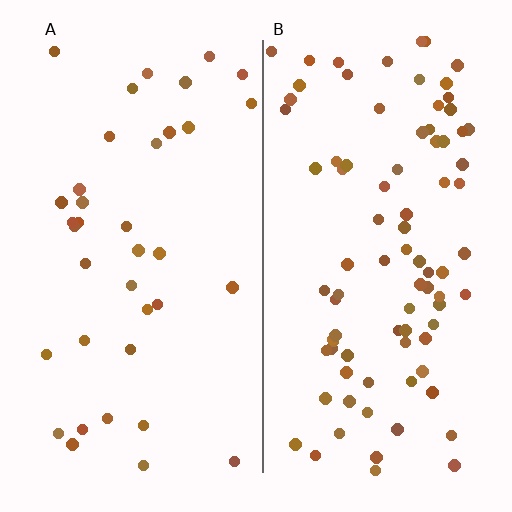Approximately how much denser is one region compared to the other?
Approximately 2.4× — region B over region A.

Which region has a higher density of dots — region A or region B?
B (the right).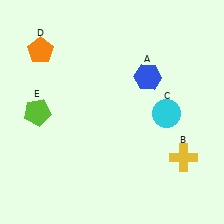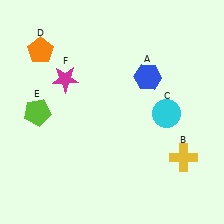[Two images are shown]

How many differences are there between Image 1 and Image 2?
There is 1 difference between the two images.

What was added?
A magenta star (F) was added in Image 2.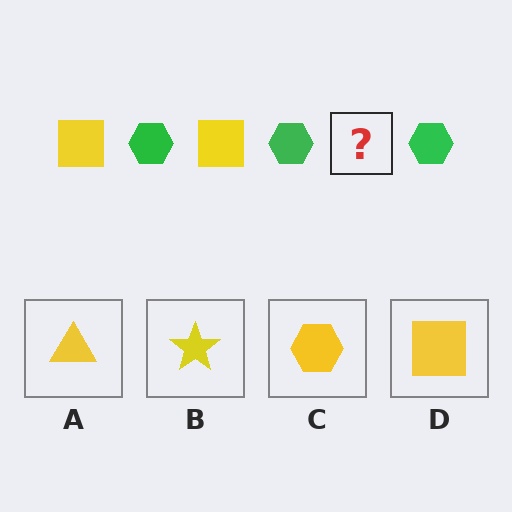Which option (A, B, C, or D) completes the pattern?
D.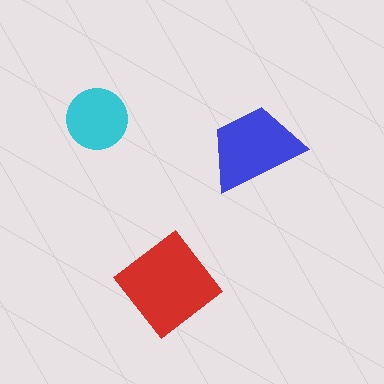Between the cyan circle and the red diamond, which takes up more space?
The red diamond.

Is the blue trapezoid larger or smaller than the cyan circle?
Larger.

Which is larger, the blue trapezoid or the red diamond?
The red diamond.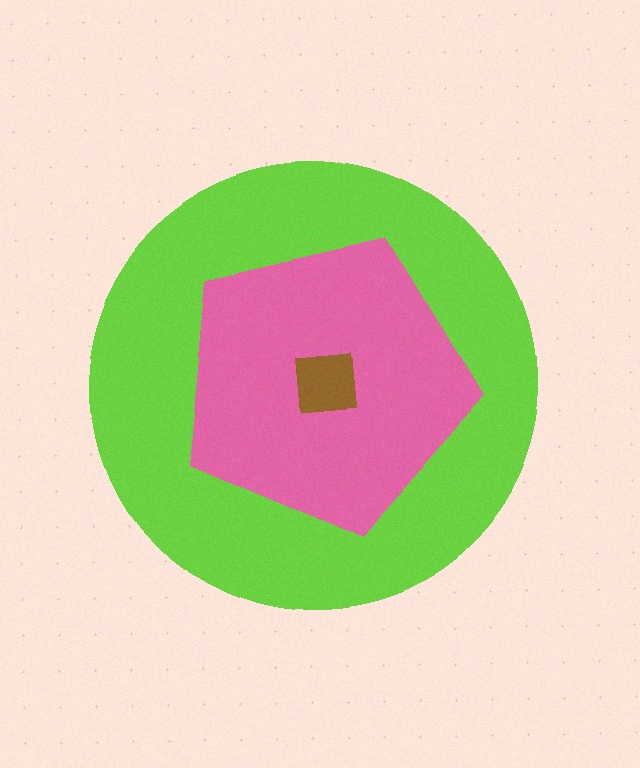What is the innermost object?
The brown square.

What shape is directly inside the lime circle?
The pink pentagon.